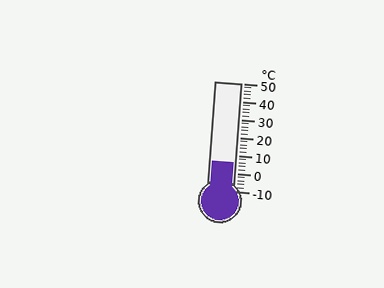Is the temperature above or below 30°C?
The temperature is below 30°C.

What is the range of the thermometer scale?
The thermometer scale ranges from -10°C to 50°C.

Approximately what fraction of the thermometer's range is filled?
The thermometer is filled to approximately 25% of its range.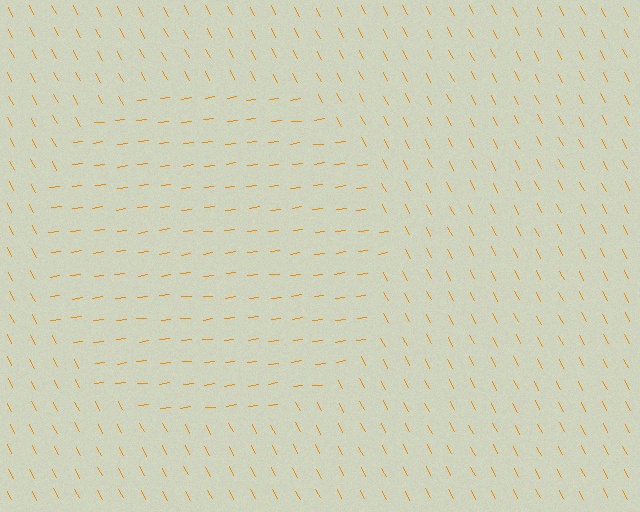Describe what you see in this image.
The image is filled with small orange line segments. A circle region in the image has lines oriented differently from the surrounding lines, creating a visible texture boundary.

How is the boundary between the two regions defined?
The boundary is defined purely by a change in line orientation (approximately 69 degrees difference). All lines are the same color and thickness.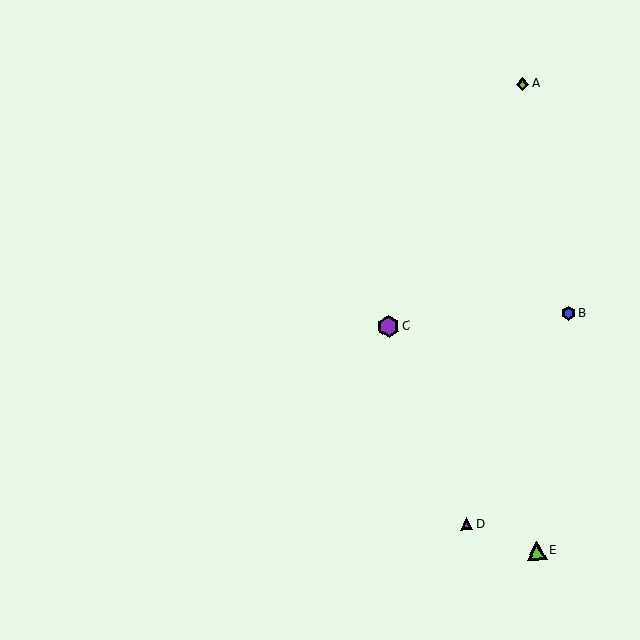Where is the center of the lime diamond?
The center of the lime diamond is at (523, 84).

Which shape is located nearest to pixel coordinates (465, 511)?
The purple triangle (labeled D) at (467, 524) is nearest to that location.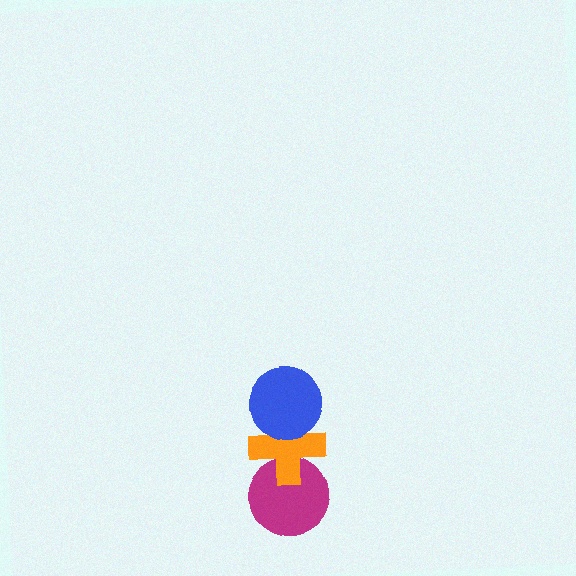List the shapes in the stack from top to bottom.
From top to bottom: the blue circle, the orange cross, the magenta circle.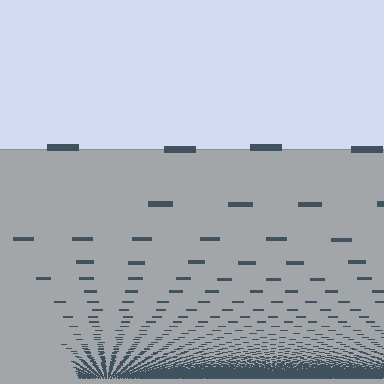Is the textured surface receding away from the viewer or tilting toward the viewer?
The surface appears to tilt toward the viewer. Texture elements get larger and sparser toward the top.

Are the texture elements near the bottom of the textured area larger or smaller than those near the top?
Smaller. The gradient is inverted — elements near the bottom are smaller and denser.